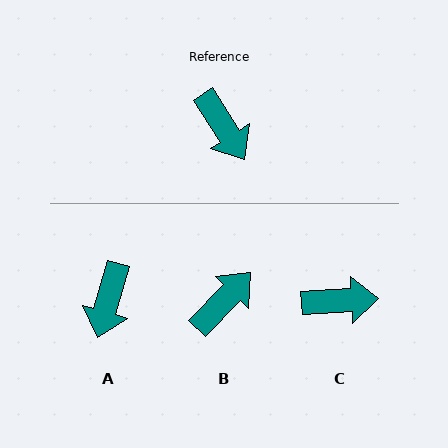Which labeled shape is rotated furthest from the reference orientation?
B, about 103 degrees away.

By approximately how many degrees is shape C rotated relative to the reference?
Approximately 61 degrees counter-clockwise.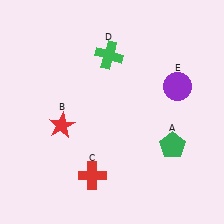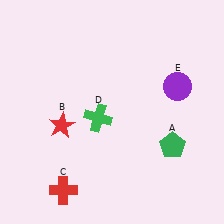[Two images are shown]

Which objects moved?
The objects that moved are: the red cross (C), the green cross (D).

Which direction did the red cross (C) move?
The red cross (C) moved left.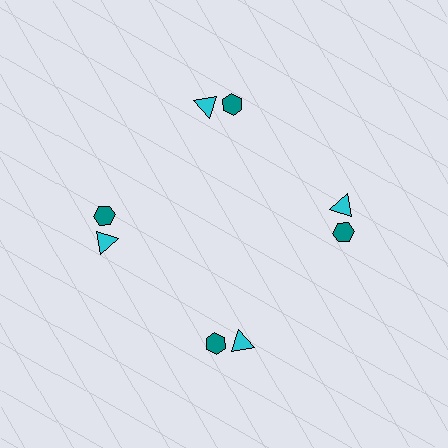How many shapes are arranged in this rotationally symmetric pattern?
There are 8 shapes, arranged in 4 groups of 2.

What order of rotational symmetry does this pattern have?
This pattern has 4-fold rotational symmetry.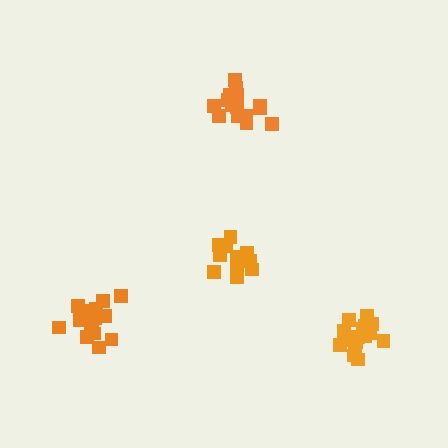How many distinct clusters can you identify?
There are 4 distinct clusters.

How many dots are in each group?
Group 1: 16 dots, Group 2: 17 dots, Group 3: 16 dots, Group 4: 13 dots (62 total).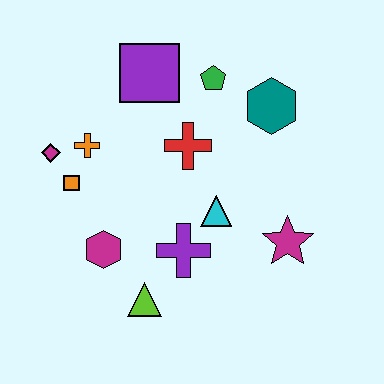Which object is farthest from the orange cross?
The magenta star is farthest from the orange cross.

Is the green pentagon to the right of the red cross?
Yes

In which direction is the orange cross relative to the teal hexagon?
The orange cross is to the left of the teal hexagon.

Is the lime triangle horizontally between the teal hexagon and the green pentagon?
No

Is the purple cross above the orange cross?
No